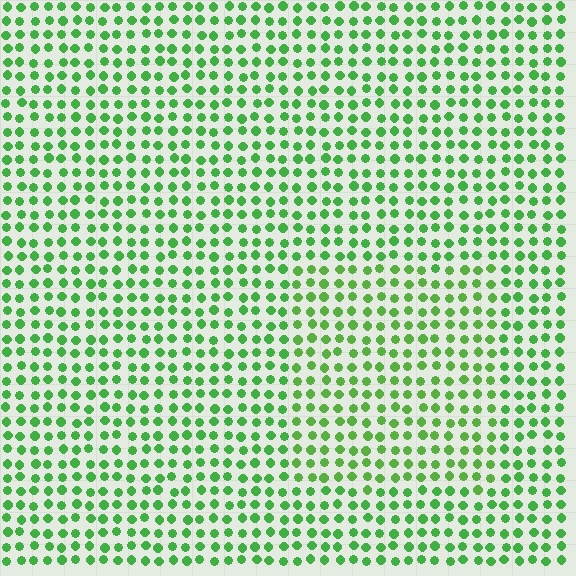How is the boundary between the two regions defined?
The boundary is defined purely by a slight shift in hue (about 15 degrees). Spacing, size, and orientation are identical on both sides.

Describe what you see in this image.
The image is filled with small green elements in a uniform arrangement. A rectangle-shaped region is visible where the elements are tinted to a slightly different hue, forming a subtle color boundary.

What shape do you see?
I see a rectangle.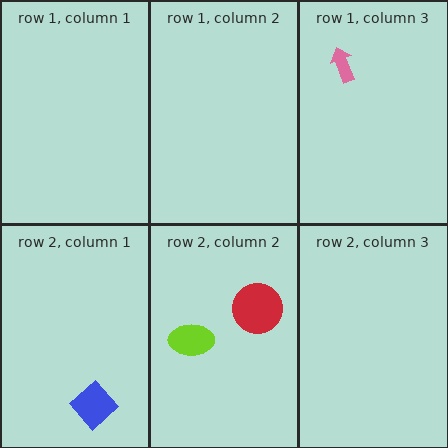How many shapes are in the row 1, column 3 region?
1.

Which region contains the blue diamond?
The row 2, column 1 region.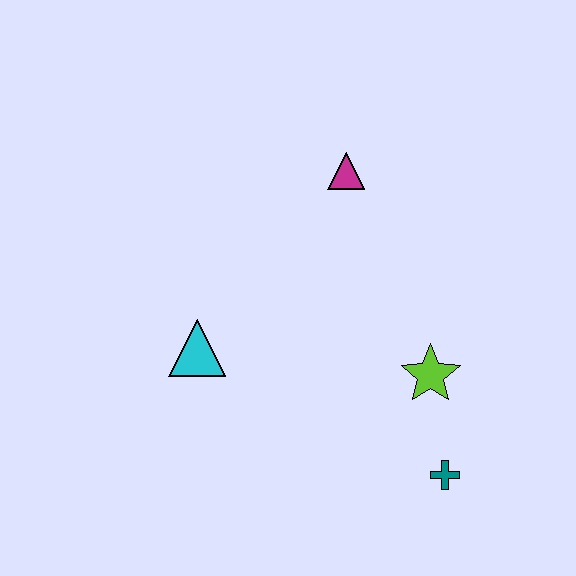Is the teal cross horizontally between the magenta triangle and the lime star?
No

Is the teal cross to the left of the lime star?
No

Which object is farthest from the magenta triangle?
The teal cross is farthest from the magenta triangle.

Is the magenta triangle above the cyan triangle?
Yes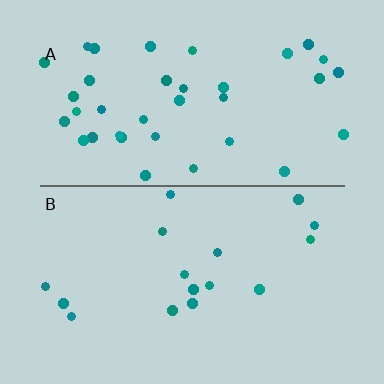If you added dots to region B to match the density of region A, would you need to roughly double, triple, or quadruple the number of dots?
Approximately double.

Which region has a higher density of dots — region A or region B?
A (the top).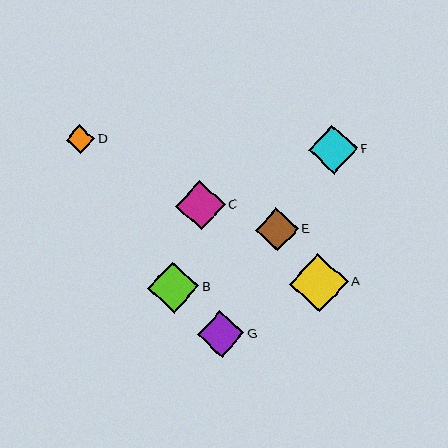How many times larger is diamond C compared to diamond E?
Diamond C is approximately 1.2 times the size of diamond E.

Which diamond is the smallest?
Diamond D is the smallest with a size of approximately 28 pixels.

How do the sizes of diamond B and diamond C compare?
Diamond B and diamond C are approximately the same size.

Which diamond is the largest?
Diamond A is the largest with a size of approximately 58 pixels.